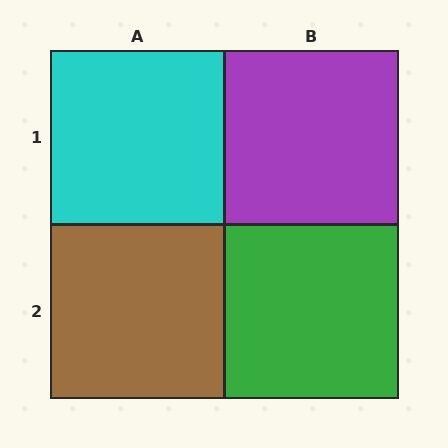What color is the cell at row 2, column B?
Green.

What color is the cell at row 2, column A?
Brown.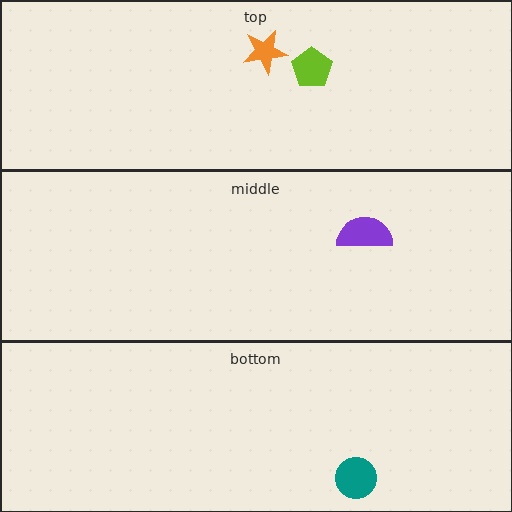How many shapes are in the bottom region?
1.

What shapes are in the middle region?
The purple semicircle.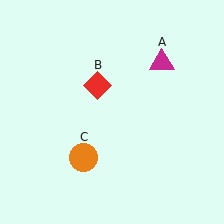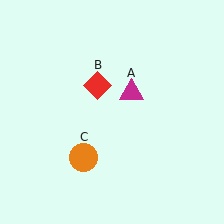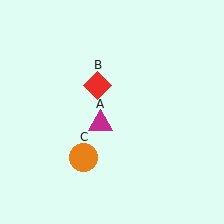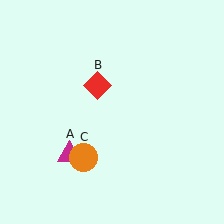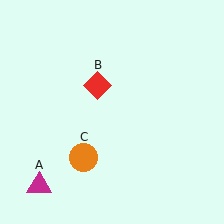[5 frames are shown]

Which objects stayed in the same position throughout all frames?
Red diamond (object B) and orange circle (object C) remained stationary.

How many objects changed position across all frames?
1 object changed position: magenta triangle (object A).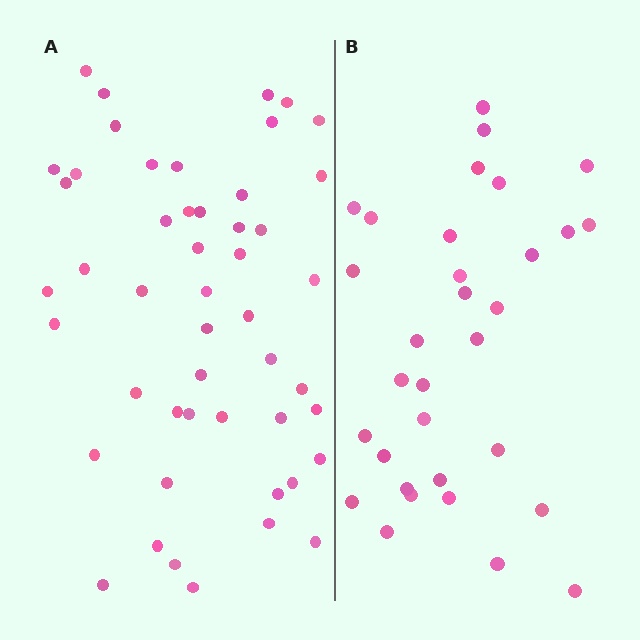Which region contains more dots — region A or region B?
Region A (the left region) has more dots.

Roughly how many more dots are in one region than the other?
Region A has approximately 15 more dots than region B.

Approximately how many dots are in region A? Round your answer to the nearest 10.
About 50 dots. (The exact count is 49, which rounds to 50.)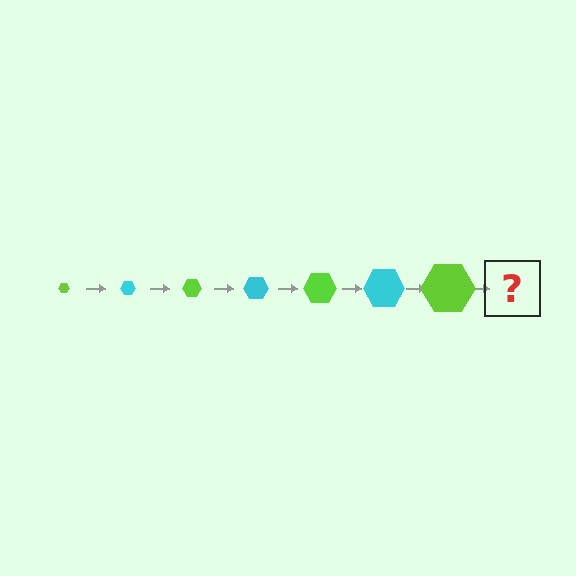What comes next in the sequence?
The next element should be a cyan hexagon, larger than the previous one.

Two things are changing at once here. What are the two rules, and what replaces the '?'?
The two rules are that the hexagon grows larger each step and the color cycles through lime and cyan. The '?' should be a cyan hexagon, larger than the previous one.